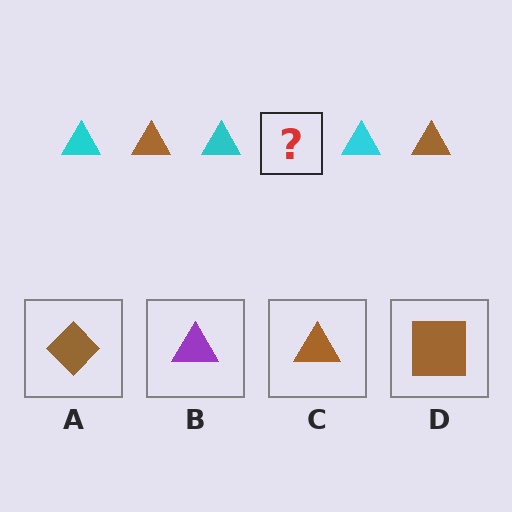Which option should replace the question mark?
Option C.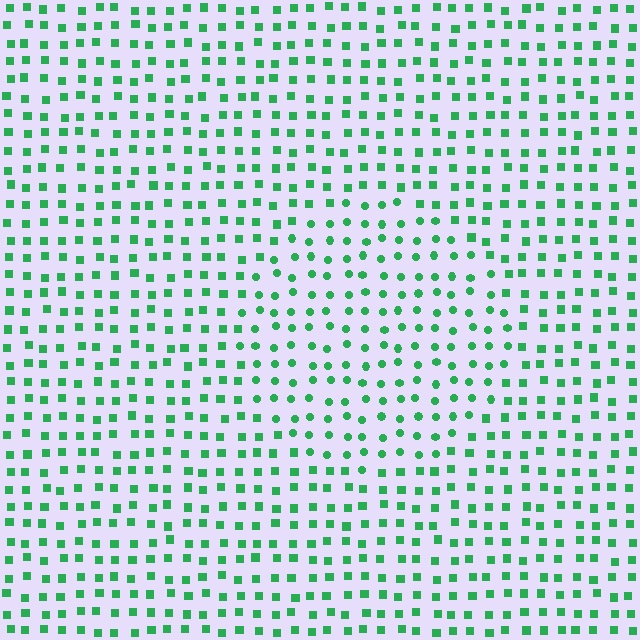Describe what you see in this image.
The image is filled with small green elements arranged in a uniform grid. A circle-shaped region contains circles, while the surrounding area contains squares. The boundary is defined purely by the change in element shape.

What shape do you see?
I see a circle.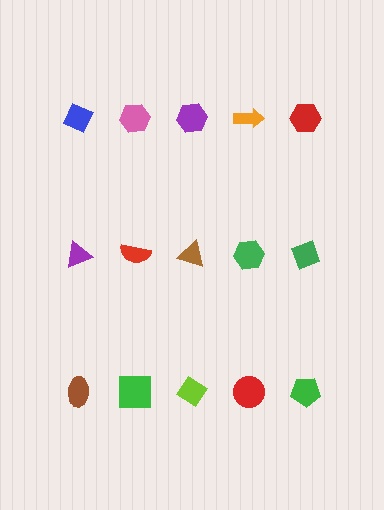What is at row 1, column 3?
A purple hexagon.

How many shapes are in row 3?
5 shapes.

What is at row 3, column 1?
A brown ellipse.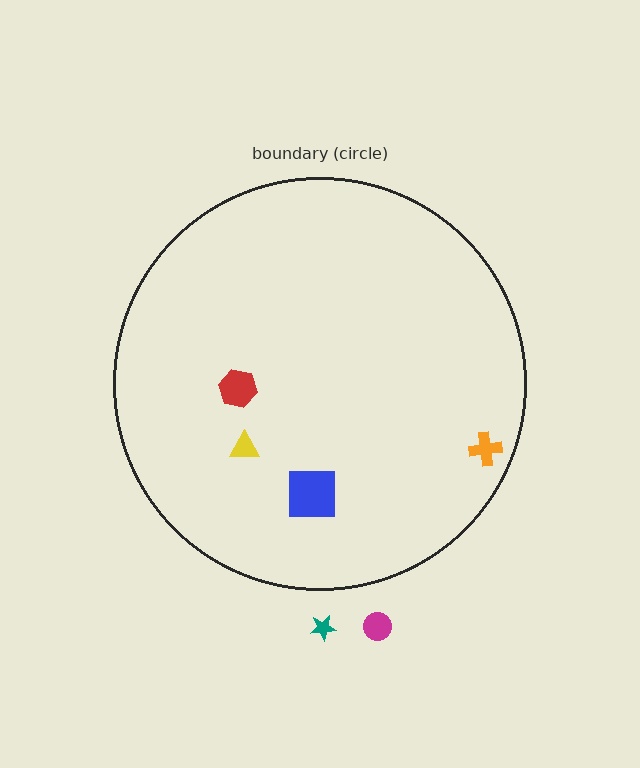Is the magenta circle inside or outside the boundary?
Outside.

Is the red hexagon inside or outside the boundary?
Inside.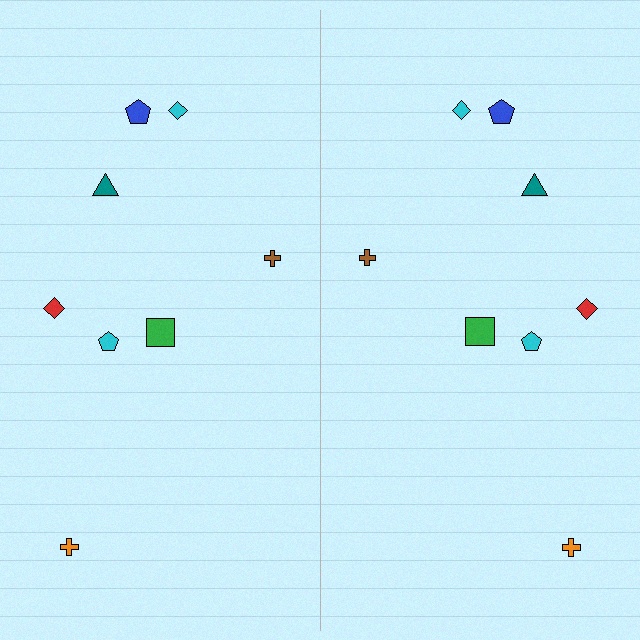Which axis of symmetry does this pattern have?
The pattern has a vertical axis of symmetry running through the center of the image.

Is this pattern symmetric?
Yes, this pattern has bilateral (reflection) symmetry.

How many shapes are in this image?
There are 16 shapes in this image.